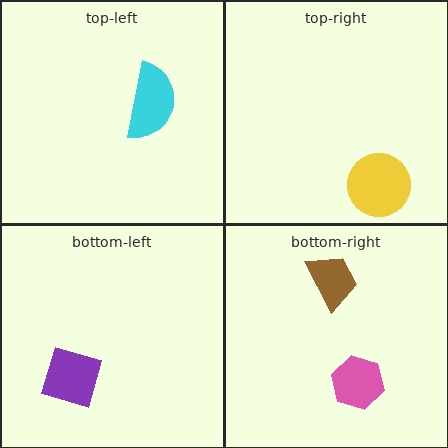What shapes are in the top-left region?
The cyan semicircle.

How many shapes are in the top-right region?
1.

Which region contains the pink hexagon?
The bottom-right region.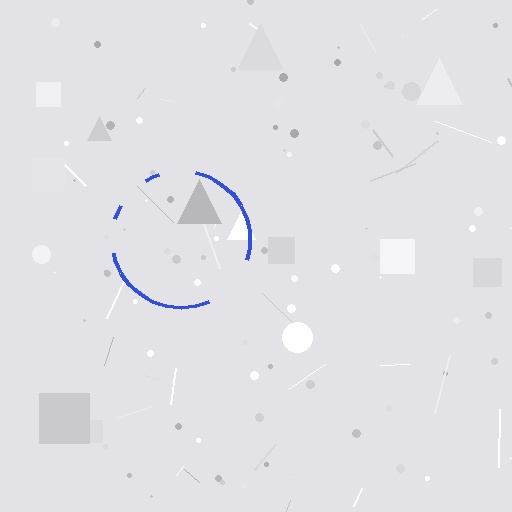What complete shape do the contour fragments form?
The contour fragments form a circle.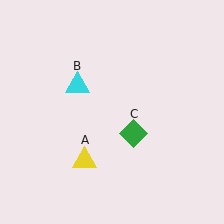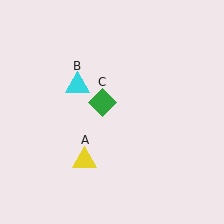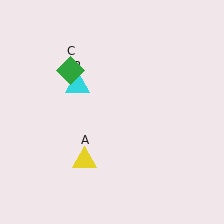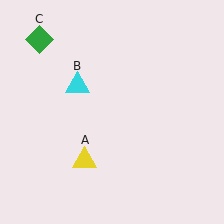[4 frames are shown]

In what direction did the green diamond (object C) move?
The green diamond (object C) moved up and to the left.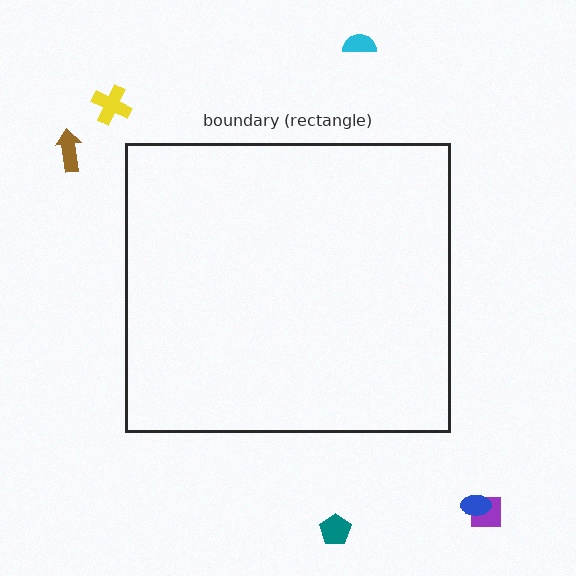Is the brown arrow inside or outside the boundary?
Outside.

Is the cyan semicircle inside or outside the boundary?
Outside.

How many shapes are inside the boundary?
0 inside, 6 outside.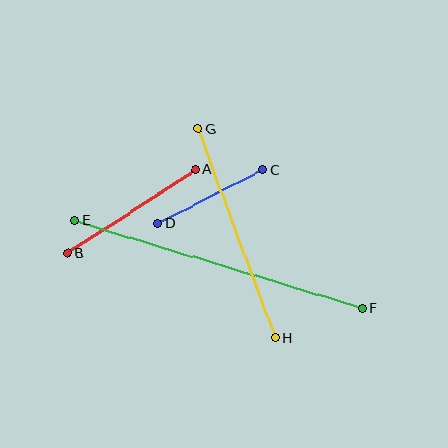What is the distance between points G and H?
The distance is approximately 222 pixels.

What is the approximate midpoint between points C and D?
The midpoint is at approximately (210, 197) pixels.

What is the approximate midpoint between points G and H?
The midpoint is at approximately (237, 233) pixels.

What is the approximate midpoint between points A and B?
The midpoint is at approximately (132, 211) pixels.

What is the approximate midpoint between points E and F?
The midpoint is at approximately (219, 264) pixels.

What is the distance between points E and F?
The distance is approximately 301 pixels.